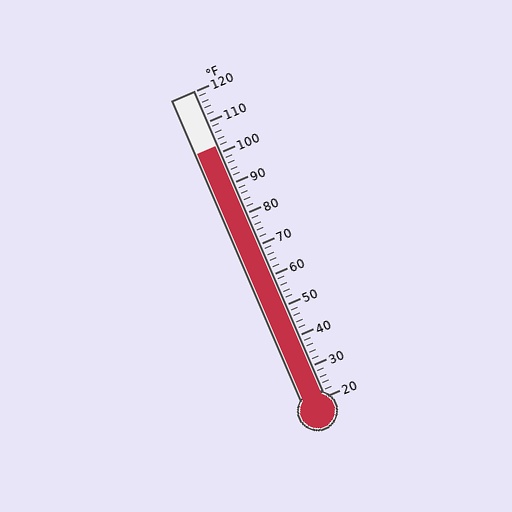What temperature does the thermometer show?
The thermometer shows approximately 102°F.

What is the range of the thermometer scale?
The thermometer scale ranges from 20°F to 120°F.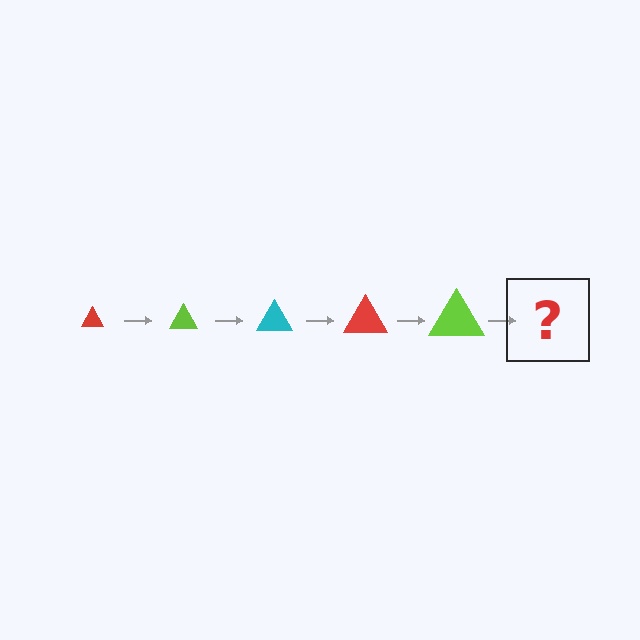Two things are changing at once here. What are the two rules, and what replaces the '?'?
The two rules are that the triangle grows larger each step and the color cycles through red, lime, and cyan. The '?' should be a cyan triangle, larger than the previous one.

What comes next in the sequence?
The next element should be a cyan triangle, larger than the previous one.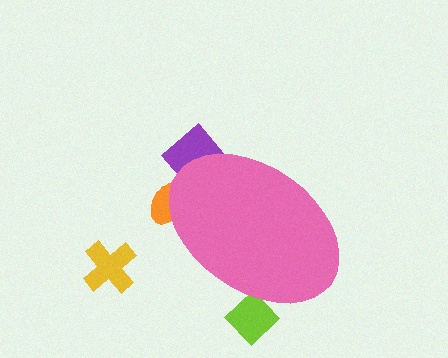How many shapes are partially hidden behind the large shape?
3 shapes are partially hidden.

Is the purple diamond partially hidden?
Yes, the purple diamond is partially hidden behind the pink ellipse.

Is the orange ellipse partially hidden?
Yes, the orange ellipse is partially hidden behind the pink ellipse.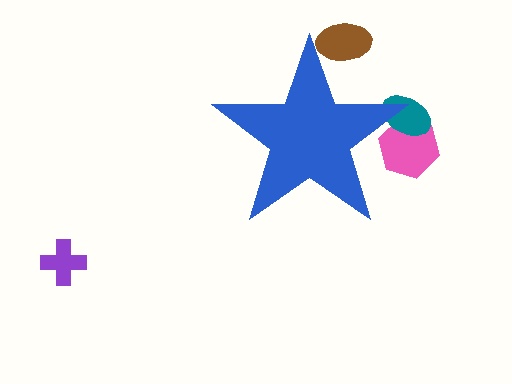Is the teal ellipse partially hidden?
Yes, the teal ellipse is partially hidden behind the blue star.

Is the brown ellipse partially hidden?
Yes, the brown ellipse is partially hidden behind the blue star.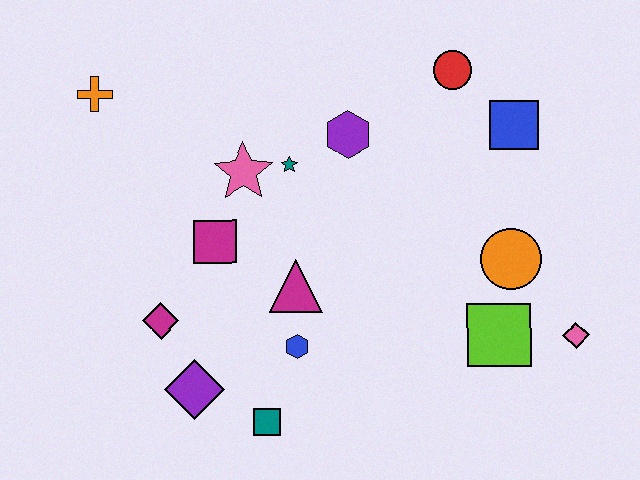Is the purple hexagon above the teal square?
Yes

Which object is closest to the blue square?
The red circle is closest to the blue square.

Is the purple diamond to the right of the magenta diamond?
Yes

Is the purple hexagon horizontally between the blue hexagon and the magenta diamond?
No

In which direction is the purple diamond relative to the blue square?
The purple diamond is to the left of the blue square.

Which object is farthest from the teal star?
The pink diamond is farthest from the teal star.